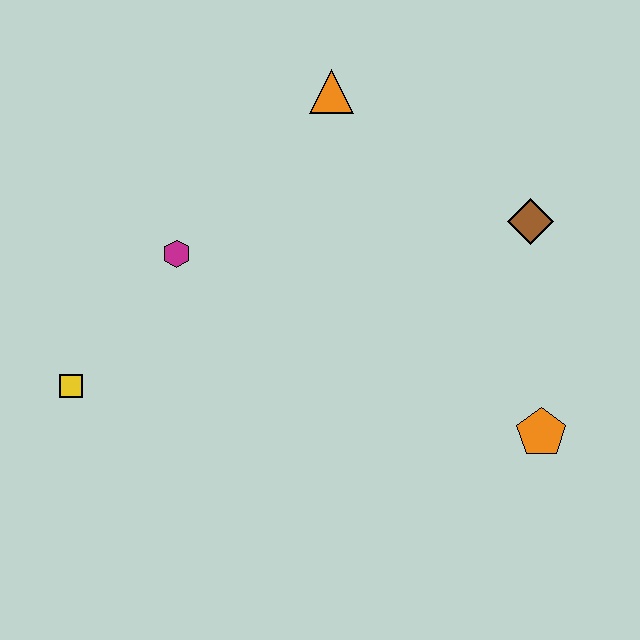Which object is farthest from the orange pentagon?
The yellow square is farthest from the orange pentagon.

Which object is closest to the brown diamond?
The orange pentagon is closest to the brown diamond.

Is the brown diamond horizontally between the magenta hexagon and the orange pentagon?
Yes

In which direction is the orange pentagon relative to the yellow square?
The orange pentagon is to the right of the yellow square.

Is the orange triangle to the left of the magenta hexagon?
No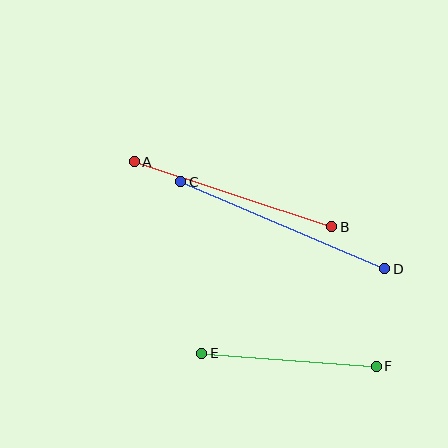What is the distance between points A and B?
The distance is approximately 208 pixels.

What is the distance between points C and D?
The distance is approximately 222 pixels.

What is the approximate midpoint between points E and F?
The midpoint is at approximately (289, 360) pixels.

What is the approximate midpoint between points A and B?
The midpoint is at approximately (233, 194) pixels.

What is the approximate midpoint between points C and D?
The midpoint is at approximately (283, 225) pixels.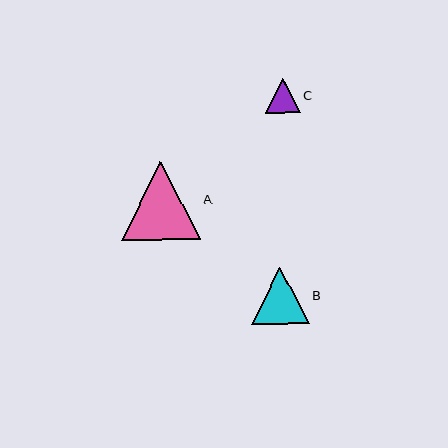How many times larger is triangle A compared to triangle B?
Triangle A is approximately 1.4 times the size of triangle B.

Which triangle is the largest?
Triangle A is the largest with a size of approximately 79 pixels.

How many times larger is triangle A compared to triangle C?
Triangle A is approximately 2.3 times the size of triangle C.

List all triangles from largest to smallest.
From largest to smallest: A, B, C.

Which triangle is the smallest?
Triangle C is the smallest with a size of approximately 35 pixels.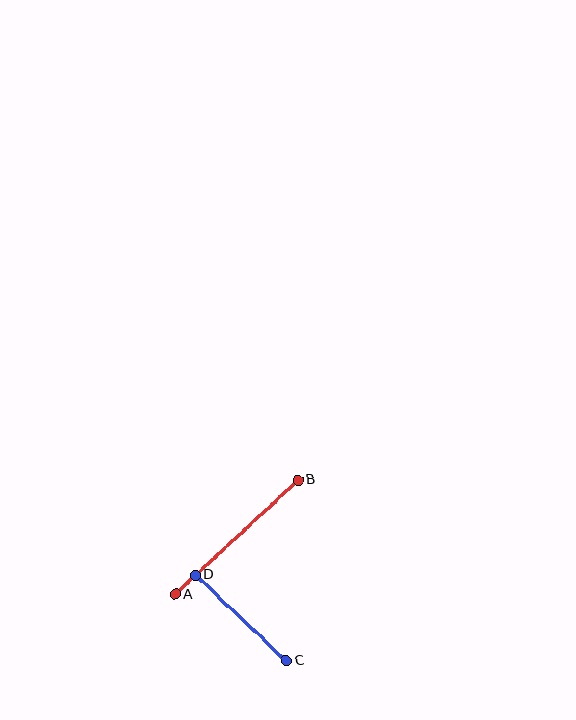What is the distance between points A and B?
The distance is approximately 168 pixels.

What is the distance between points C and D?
The distance is approximately 125 pixels.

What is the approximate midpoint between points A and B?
The midpoint is at approximately (236, 537) pixels.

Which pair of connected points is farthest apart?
Points A and B are farthest apart.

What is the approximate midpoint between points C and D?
The midpoint is at approximately (241, 618) pixels.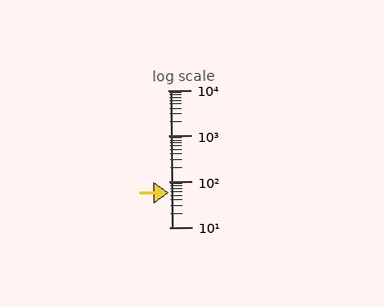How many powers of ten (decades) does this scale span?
The scale spans 3 decades, from 10 to 10000.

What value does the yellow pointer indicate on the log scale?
The pointer indicates approximately 58.